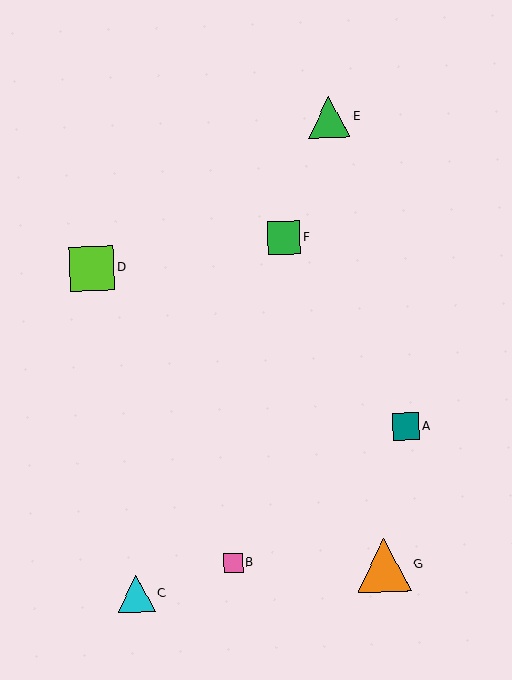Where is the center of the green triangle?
The center of the green triangle is at (329, 117).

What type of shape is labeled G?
Shape G is an orange triangle.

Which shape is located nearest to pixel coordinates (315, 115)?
The green triangle (labeled E) at (329, 117) is nearest to that location.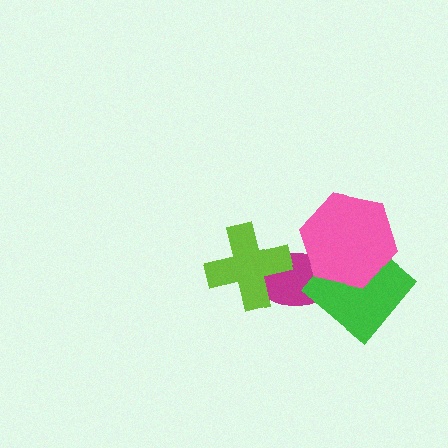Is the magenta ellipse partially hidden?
Yes, it is partially covered by another shape.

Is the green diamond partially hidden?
Yes, it is partially covered by another shape.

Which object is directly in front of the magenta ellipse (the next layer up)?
The green diamond is directly in front of the magenta ellipse.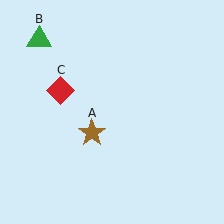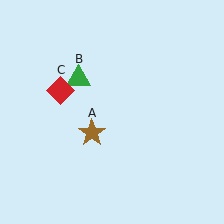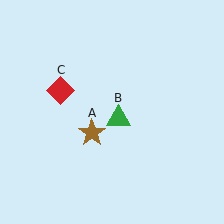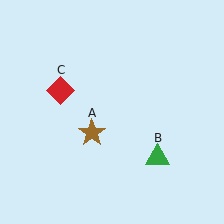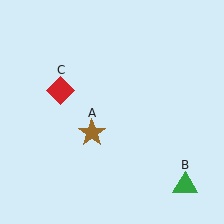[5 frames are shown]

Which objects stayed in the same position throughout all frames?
Brown star (object A) and red diamond (object C) remained stationary.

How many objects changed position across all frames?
1 object changed position: green triangle (object B).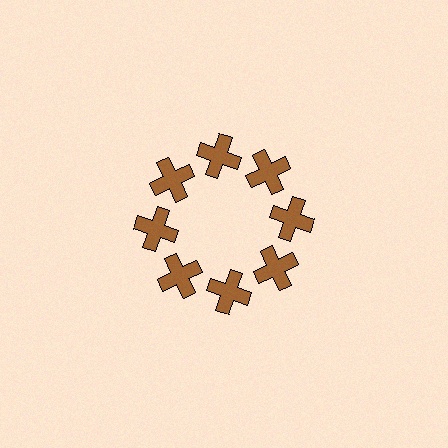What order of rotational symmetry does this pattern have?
This pattern has 8-fold rotational symmetry.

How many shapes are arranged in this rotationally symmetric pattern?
There are 8 shapes, arranged in 8 groups of 1.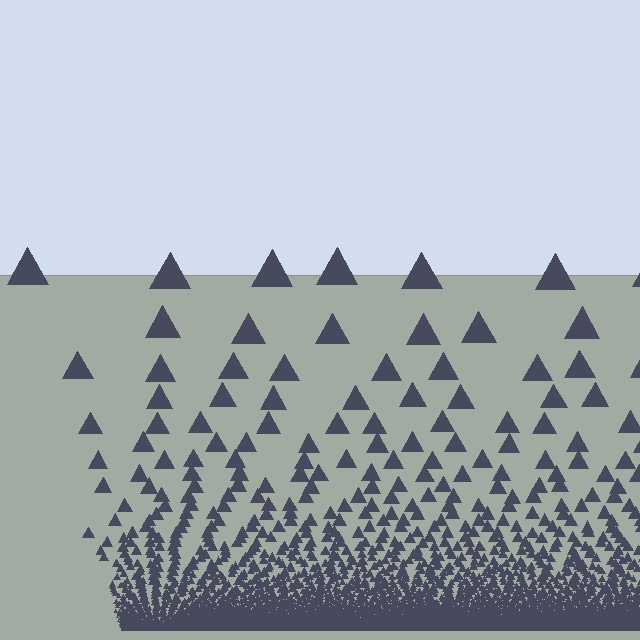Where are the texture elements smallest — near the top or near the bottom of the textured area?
Near the bottom.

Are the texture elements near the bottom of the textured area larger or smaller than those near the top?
Smaller. The gradient is inverted — elements near the bottom are smaller and denser.